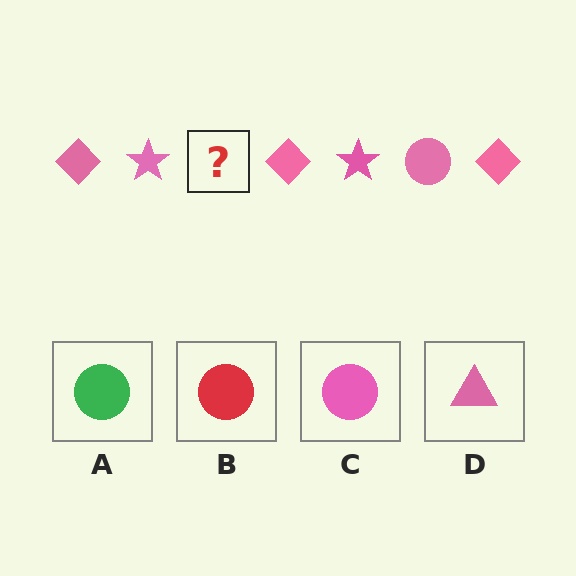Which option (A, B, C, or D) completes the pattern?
C.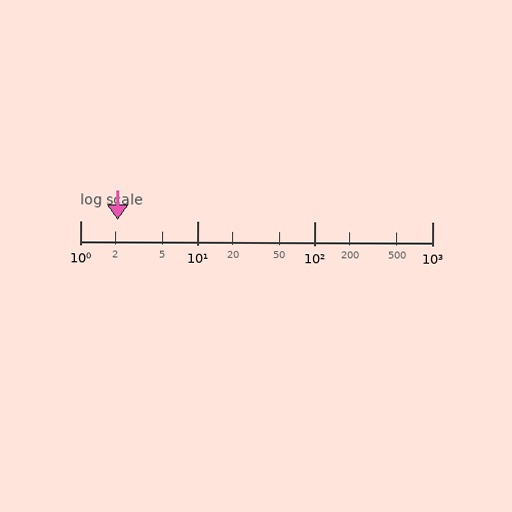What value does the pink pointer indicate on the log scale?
The pointer indicates approximately 2.1.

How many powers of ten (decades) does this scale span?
The scale spans 3 decades, from 1 to 1000.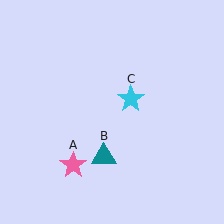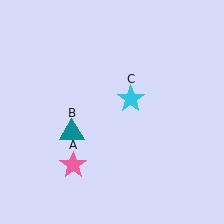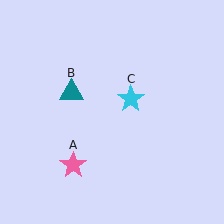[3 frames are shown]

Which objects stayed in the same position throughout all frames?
Pink star (object A) and cyan star (object C) remained stationary.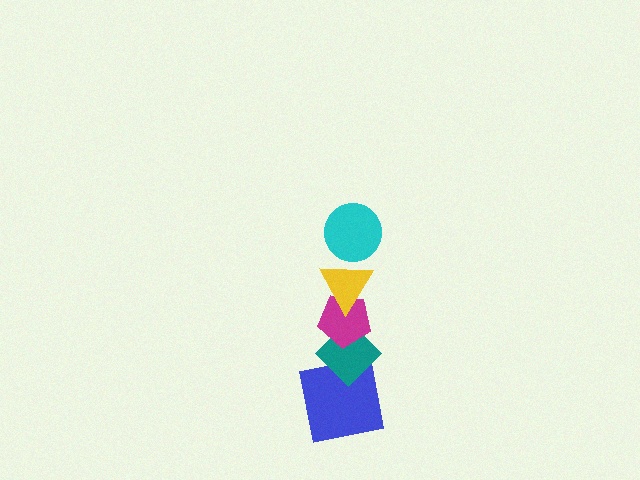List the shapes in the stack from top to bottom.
From top to bottom: the cyan circle, the yellow triangle, the magenta pentagon, the teal diamond, the blue square.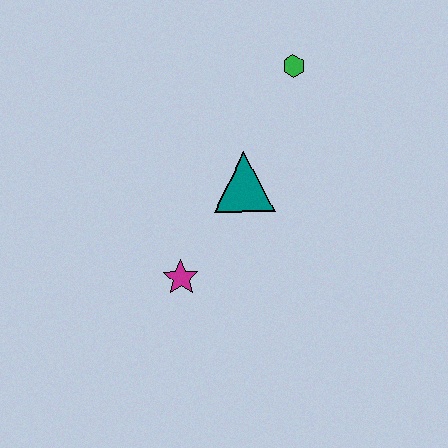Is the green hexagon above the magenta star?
Yes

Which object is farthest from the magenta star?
The green hexagon is farthest from the magenta star.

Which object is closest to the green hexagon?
The teal triangle is closest to the green hexagon.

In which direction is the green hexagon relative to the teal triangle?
The green hexagon is above the teal triangle.